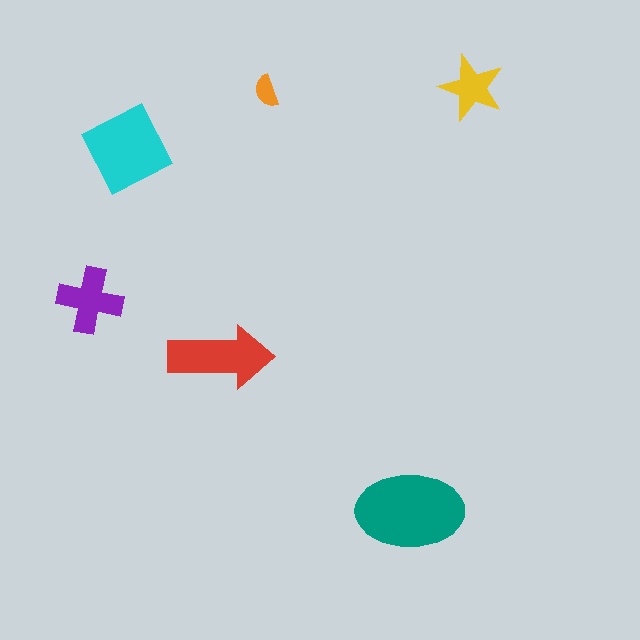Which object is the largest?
The teal ellipse.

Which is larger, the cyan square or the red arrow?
The cyan square.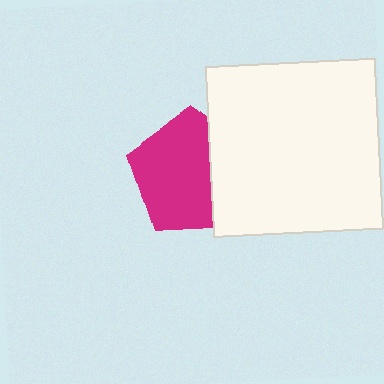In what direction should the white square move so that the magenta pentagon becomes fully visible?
The white square should move right. That is the shortest direction to clear the overlap and leave the magenta pentagon fully visible.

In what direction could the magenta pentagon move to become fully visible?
The magenta pentagon could move left. That would shift it out from behind the white square entirely.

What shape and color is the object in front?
The object in front is a white square.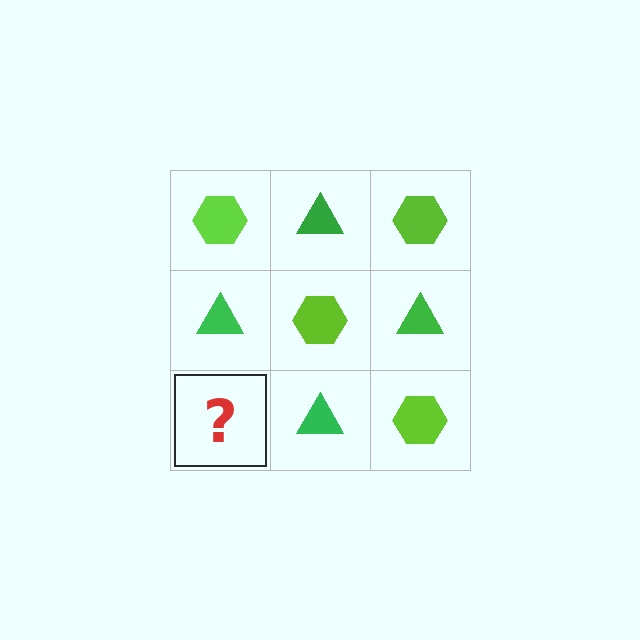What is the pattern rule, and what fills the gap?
The rule is that it alternates lime hexagon and green triangle in a checkerboard pattern. The gap should be filled with a lime hexagon.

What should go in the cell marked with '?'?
The missing cell should contain a lime hexagon.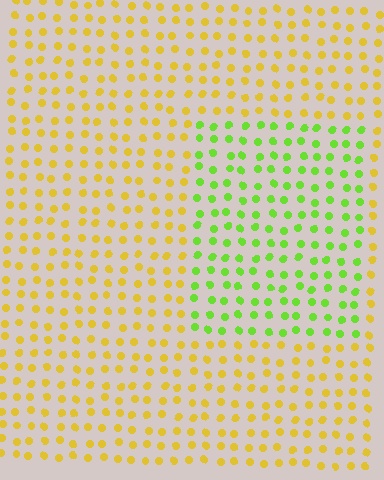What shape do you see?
I see a rectangle.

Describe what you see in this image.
The image is filled with small yellow elements in a uniform arrangement. A rectangle-shaped region is visible where the elements are tinted to a slightly different hue, forming a subtle color boundary.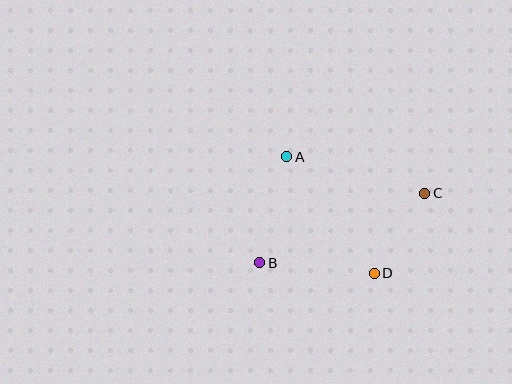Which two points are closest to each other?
Points C and D are closest to each other.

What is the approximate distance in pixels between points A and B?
The distance between A and B is approximately 109 pixels.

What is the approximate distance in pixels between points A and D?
The distance between A and D is approximately 146 pixels.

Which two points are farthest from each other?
Points B and C are farthest from each other.